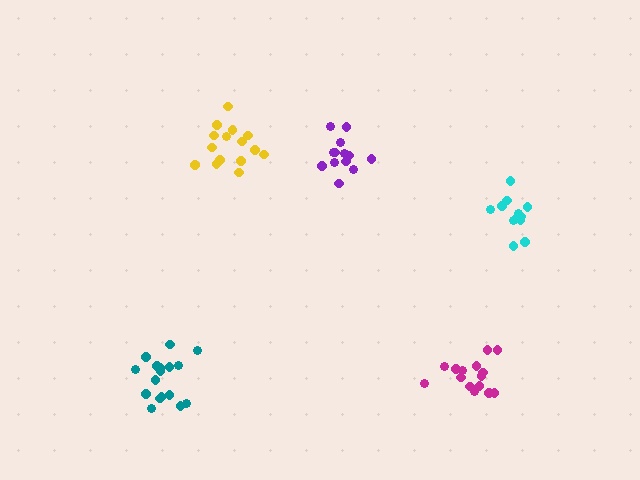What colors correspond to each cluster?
The clusters are colored: yellow, cyan, purple, magenta, teal.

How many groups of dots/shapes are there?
There are 5 groups.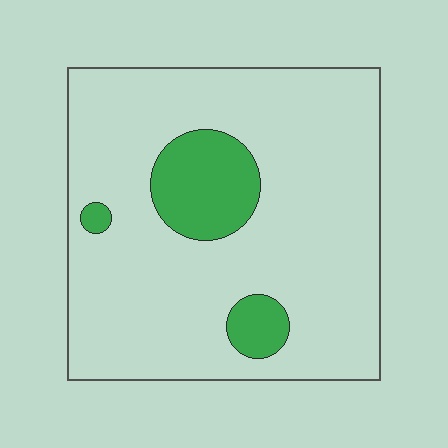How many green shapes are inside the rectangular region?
3.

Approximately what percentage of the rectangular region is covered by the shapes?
Approximately 15%.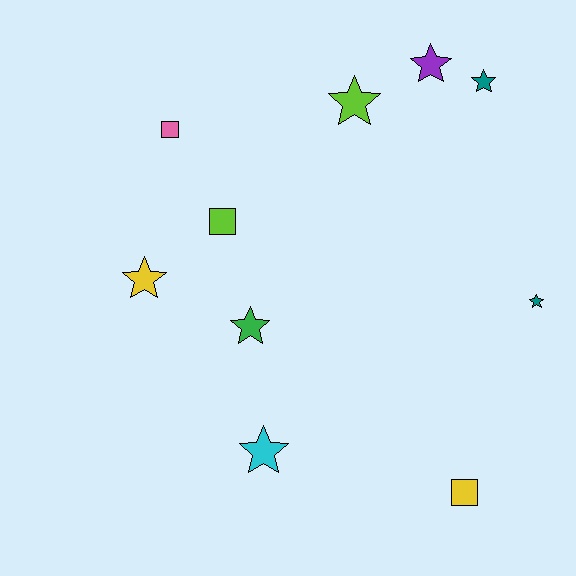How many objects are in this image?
There are 10 objects.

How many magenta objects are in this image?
There are no magenta objects.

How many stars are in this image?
There are 7 stars.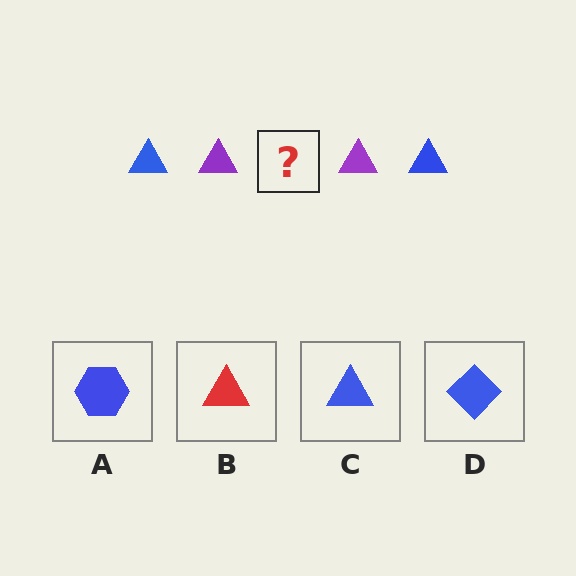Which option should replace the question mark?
Option C.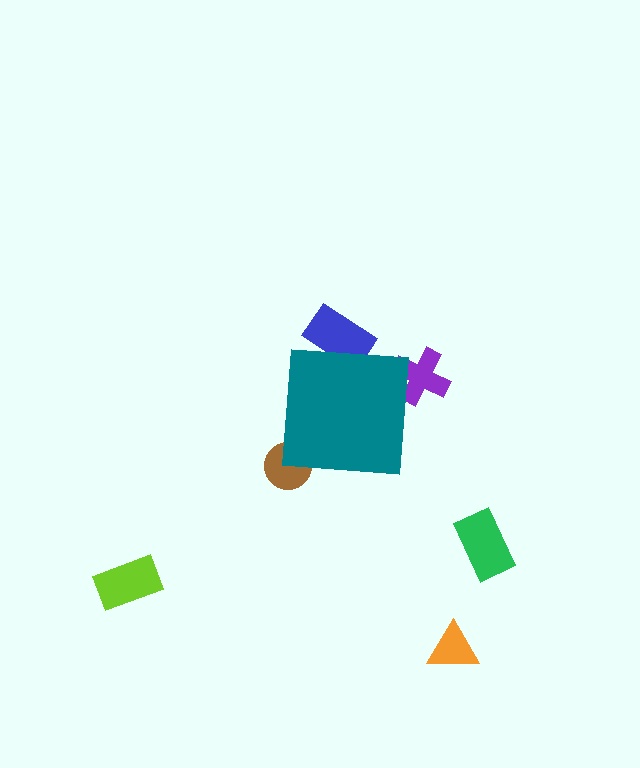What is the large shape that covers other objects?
A teal square.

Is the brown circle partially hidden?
Yes, the brown circle is partially hidden behind the teal square.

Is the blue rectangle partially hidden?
Yes, the blue rectangle is partially hidden behind the teal square.